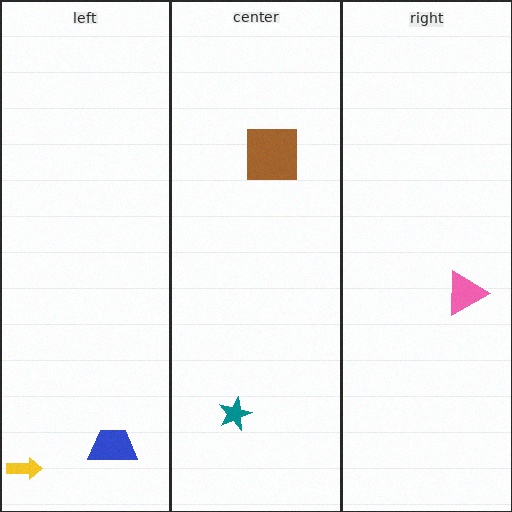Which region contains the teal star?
The center region.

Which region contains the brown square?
The center region.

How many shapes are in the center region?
2.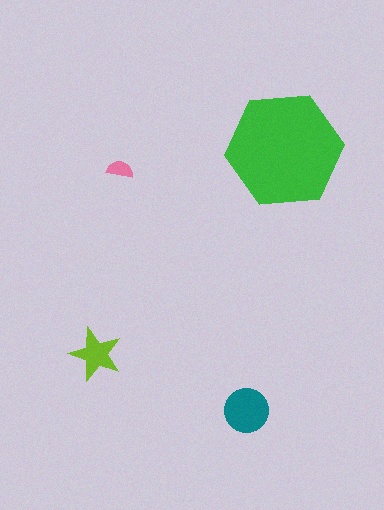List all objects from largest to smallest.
The green hexagon, the teal circle, the lime star, the pink semicircle.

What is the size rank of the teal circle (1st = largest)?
2nd.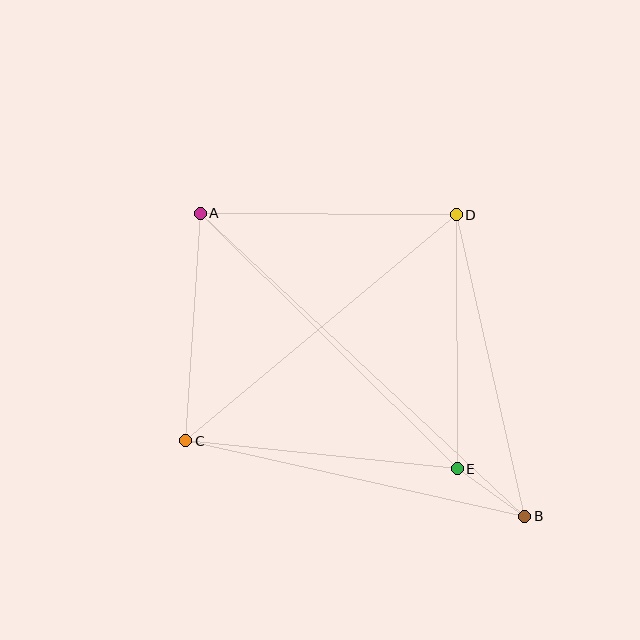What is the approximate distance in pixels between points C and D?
The distance between C and D is approximately 353 pixels.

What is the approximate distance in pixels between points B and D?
The distance between B and D is approximately 309 pixels.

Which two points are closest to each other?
Points B and E are closest to each other.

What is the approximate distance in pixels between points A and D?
The distance between A and D is approximately 256 pixels.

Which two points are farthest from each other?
Points A and B are farthest from each other.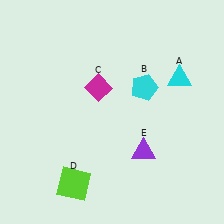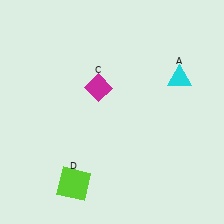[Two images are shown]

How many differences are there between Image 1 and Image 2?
There are 2 differences between the two images.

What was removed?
The cyan pentagon (B), the purple triangle (E) were removed in Image 2.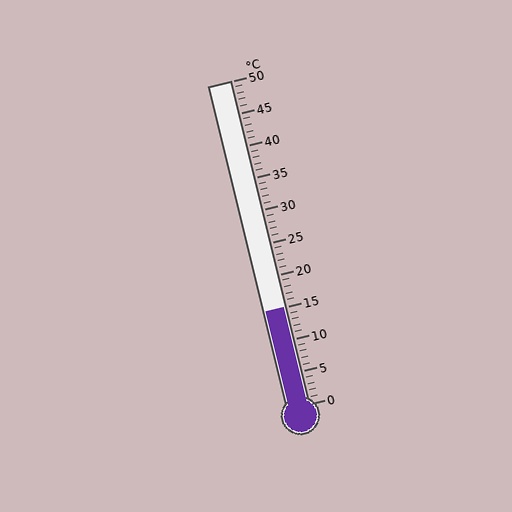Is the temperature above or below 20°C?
The temperature is below 20°C.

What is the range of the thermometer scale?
The thermometer scale ranges from 0°C to 50°C.